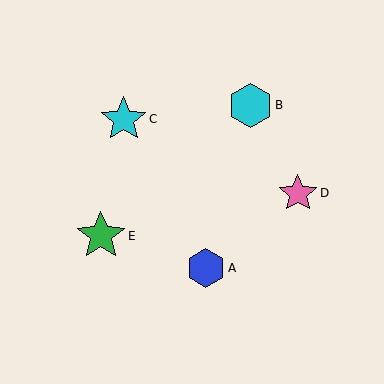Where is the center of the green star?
The center of the green star is at (101, 236).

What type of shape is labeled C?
Shape C is a cyan star.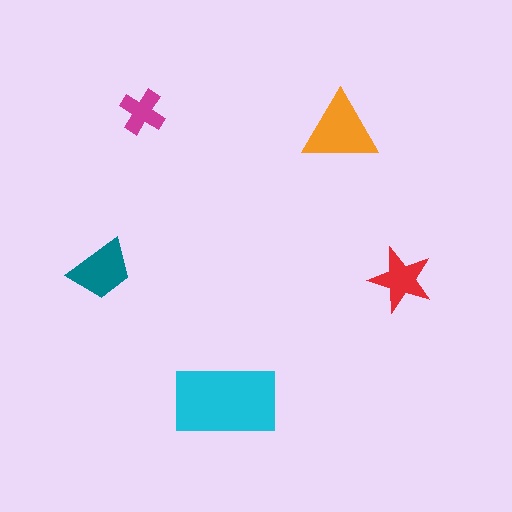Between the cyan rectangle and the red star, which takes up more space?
The cyan rectangle.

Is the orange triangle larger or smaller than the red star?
Larger.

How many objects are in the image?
There are 5 objects in the image.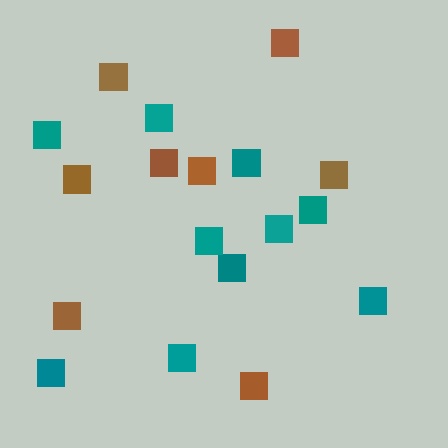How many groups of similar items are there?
There are 2 groups: one group of brown squares (8) and one group of teal squares (10).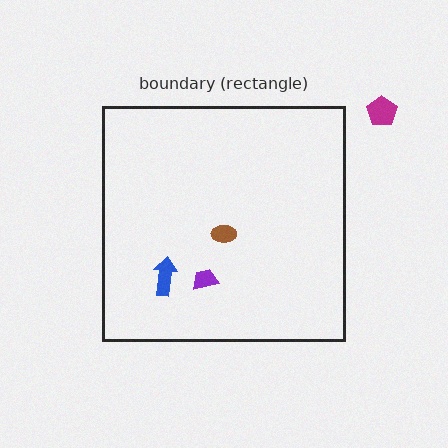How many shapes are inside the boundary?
3 inside, 1 outside.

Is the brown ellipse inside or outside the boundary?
Inside.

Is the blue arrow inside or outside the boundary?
Inside.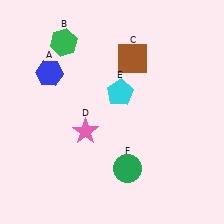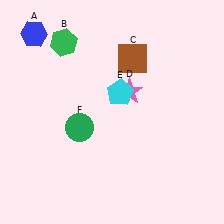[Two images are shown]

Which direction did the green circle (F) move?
The green circle (F) moved left.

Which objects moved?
The objects that moved are: the blue hexagon (A), the pink star (D), the green circle (F).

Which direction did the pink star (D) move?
The pink star (D) moved right.